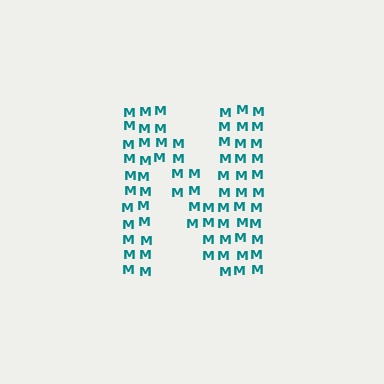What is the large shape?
The large shape is the letter N.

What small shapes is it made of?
It is made of small letter M's.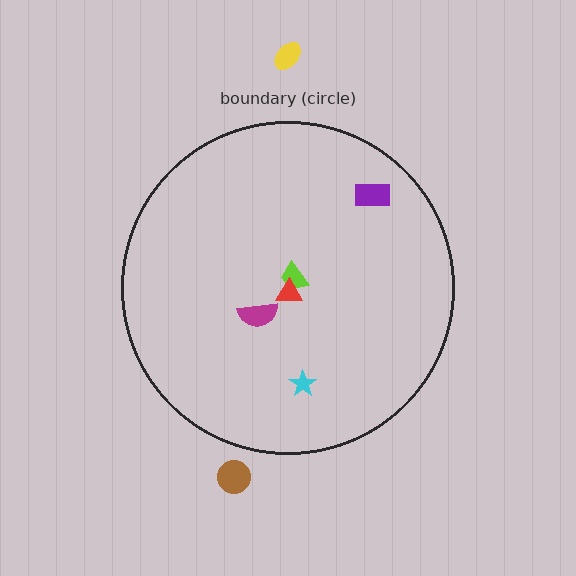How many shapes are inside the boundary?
5 inside, 2 outside.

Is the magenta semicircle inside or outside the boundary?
Inside.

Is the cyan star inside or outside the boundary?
Inside.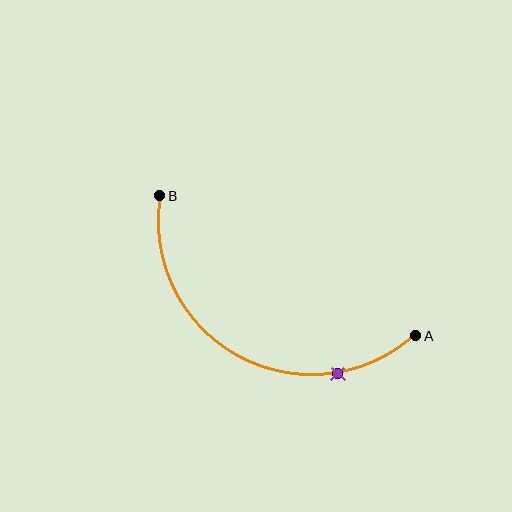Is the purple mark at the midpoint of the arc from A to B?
No. The purple mark lies on the arc but is closer to endpoint A. The arc midpoint would be at the point on the curve equidistant along the arc from both A and B.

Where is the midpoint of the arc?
The arc midpoint is the point on the curve farthest from the straight line joining A and B. It sits below that line.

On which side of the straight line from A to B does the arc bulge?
The arc bulges below the straight line connecting A and B.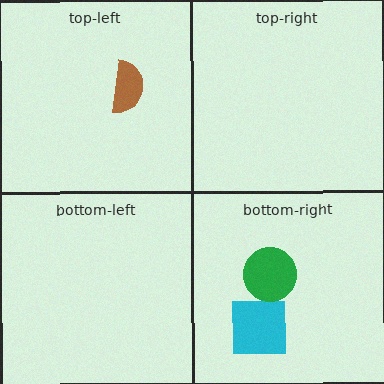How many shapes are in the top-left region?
1.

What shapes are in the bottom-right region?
The cyan square, the green circle.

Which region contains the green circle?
The bottom-right region.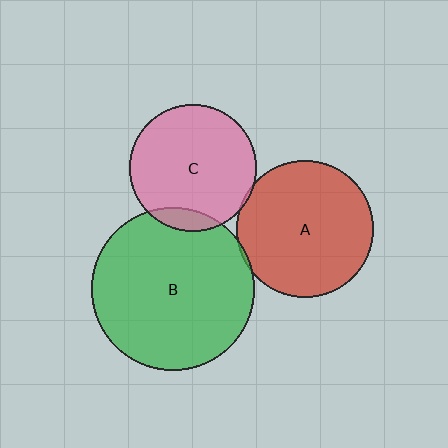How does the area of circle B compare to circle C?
Approximately 1.7 times.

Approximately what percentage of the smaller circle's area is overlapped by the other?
Approximately 10%.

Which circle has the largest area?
Circle B (green).